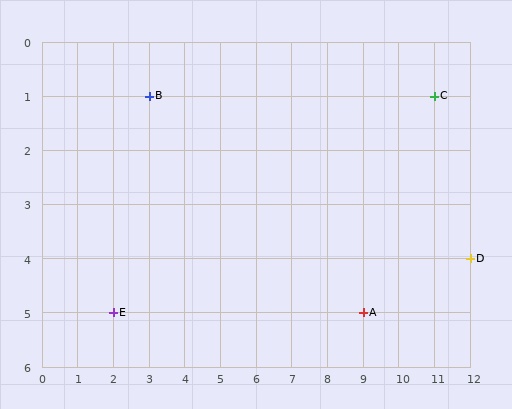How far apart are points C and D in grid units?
Points C and D are 1 column and 3 rows apart (about 3.2 grid units diagonally).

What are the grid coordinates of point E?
Point E is at grid coordinates (2, 5).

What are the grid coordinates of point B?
Point B is at grid coordinates (3, 1).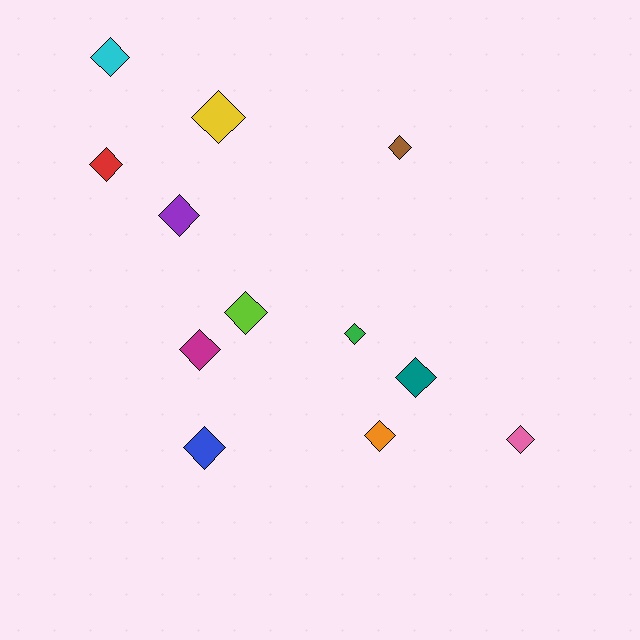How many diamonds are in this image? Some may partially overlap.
There are 12 diamonds.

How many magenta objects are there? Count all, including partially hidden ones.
There is 1 magenta object.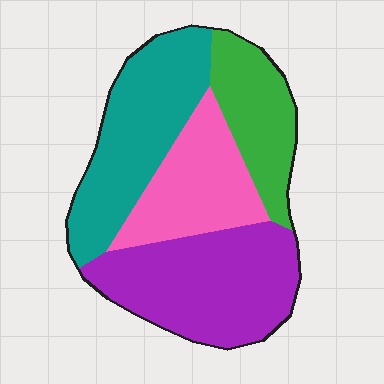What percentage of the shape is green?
Green takes up about one sixth (1/6) of the shape.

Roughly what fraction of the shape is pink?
Pink takes up about one fifth (1/5) of the shape.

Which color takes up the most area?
Purple, at roughly 35%.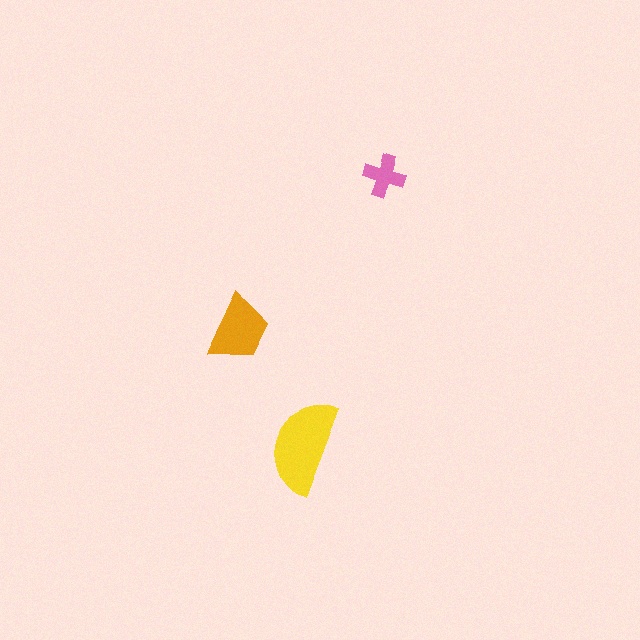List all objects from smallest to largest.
The pink cross, the orange trapezoid, the yellow semicircle.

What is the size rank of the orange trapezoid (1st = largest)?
2nd.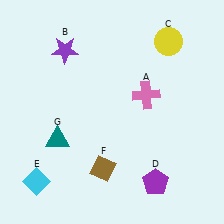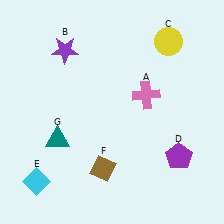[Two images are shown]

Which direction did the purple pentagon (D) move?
The purple pentagon (D) moved up.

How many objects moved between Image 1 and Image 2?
1 object moved between the two images.